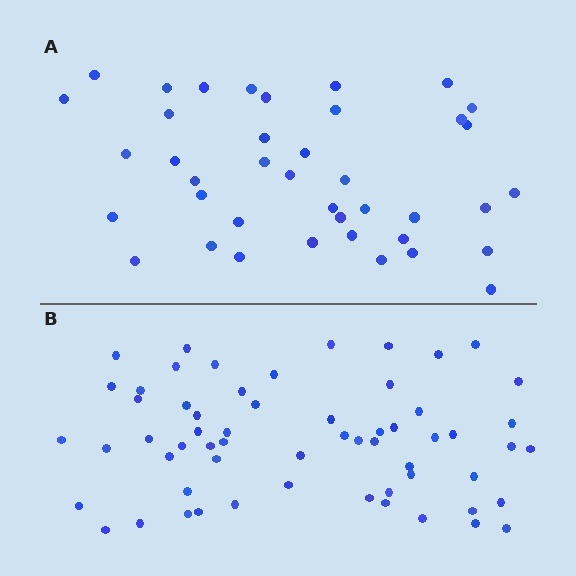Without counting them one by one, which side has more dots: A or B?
Region B (the bottom region) has more dots.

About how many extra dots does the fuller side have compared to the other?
Region B has approximately 20 more dots than region A.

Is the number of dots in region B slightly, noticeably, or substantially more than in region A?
Region B has substantially more. The ratio is roughly 1.5 to 1.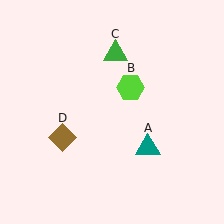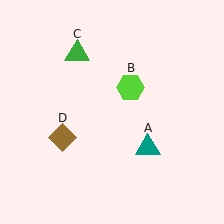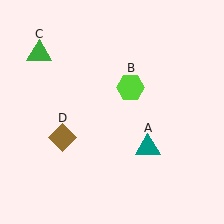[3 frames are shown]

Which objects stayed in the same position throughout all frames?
Teal triangle (object A) and lime hexagon (object B) and brown diamond (object D) remained stationary.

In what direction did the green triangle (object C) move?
The green triangle (object C) moved left.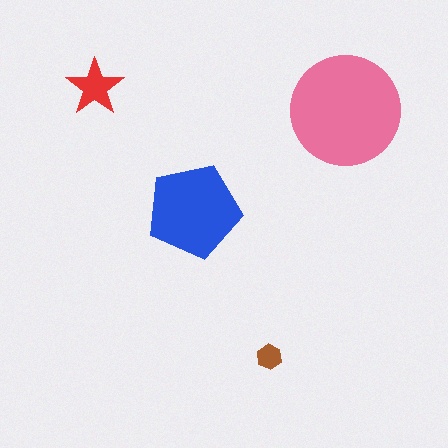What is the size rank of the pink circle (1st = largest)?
1st.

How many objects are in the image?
There are 4 objects in the image.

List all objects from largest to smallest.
The pink circle, the blue pentagon, the red star, the brown hexagon.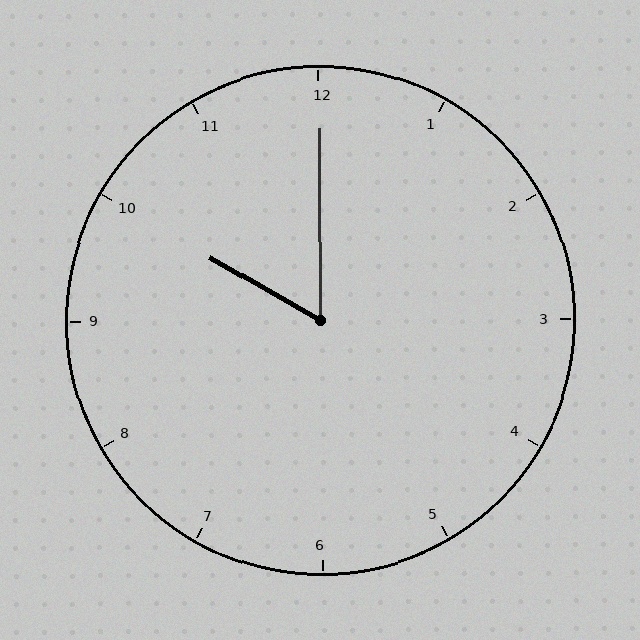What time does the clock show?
10:00.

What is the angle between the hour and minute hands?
Approximately 60 degrees.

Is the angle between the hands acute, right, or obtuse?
It is acute.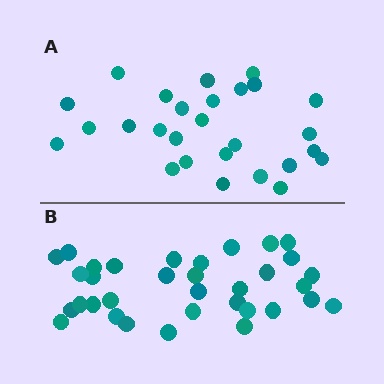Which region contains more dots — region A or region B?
Region B (the bottom region) has more dots.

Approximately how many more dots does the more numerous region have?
Region B has roughly 8 or so more dots than region A.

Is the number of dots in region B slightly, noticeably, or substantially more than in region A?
Region B has noticeably more, but not dramatically so. The ratio is roughly 1.3 to 1.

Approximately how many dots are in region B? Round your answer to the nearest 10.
About 30 dots. (The exact count is 34, which rounds to 30.)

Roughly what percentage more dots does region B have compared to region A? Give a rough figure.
About 25% more.